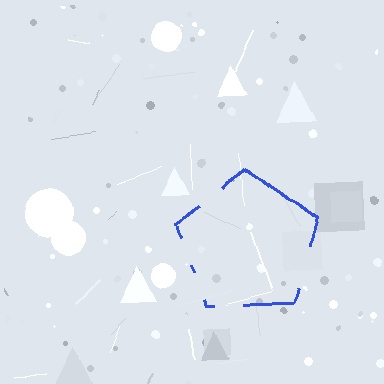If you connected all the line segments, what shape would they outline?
They would outline a pentagon.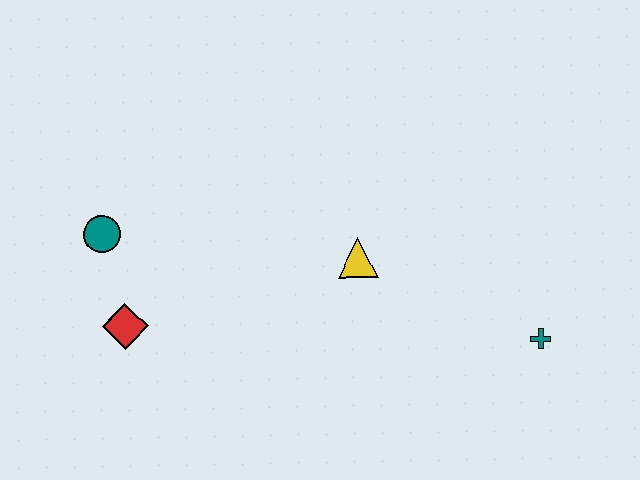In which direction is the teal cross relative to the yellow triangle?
The teal cross is to the right of the yellow triangle.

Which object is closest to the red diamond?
The teal circle is closest to the red diamond.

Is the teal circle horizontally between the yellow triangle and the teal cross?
No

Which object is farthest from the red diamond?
The teal cross is farthest from the red diamond.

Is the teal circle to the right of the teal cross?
No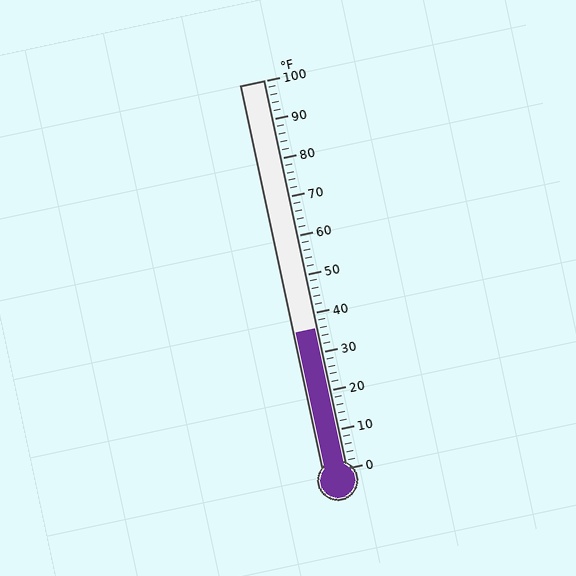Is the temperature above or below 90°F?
The temperature is below 90°F.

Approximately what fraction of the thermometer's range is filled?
The thermometer is filled to approximately 35% of its range.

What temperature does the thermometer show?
The thermometer shows approximately 36°F.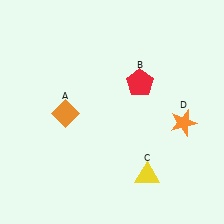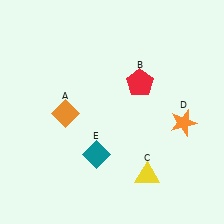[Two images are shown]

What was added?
A teal diamond (E) was added in Image 2.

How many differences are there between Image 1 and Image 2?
There is 1 difference between the two images.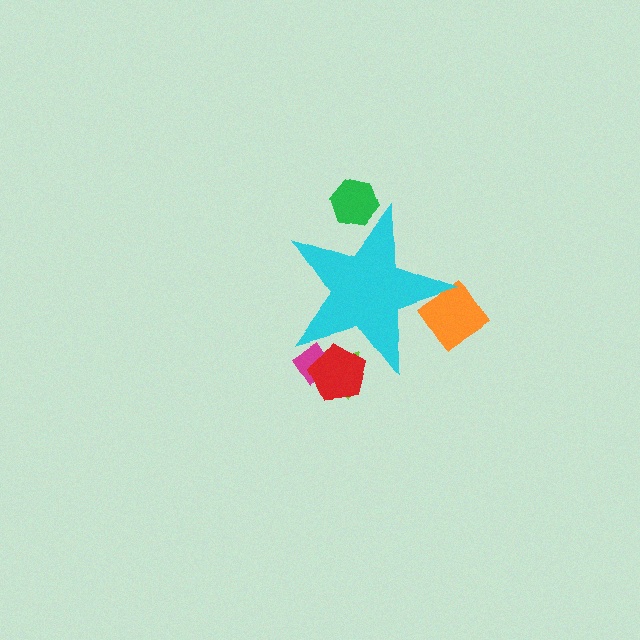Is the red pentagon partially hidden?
Yes, the red pentagon is partially hidden behind the cyan star.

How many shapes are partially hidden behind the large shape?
5 shapes are partially hidden.